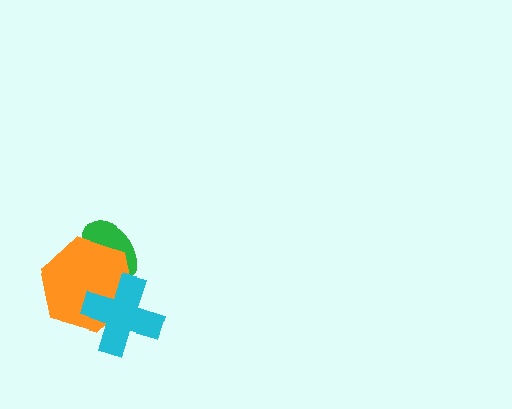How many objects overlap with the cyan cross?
2 objects overlap with the cyan cross.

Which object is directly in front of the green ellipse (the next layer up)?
The orange hexagon is directly in front of the green ellipse.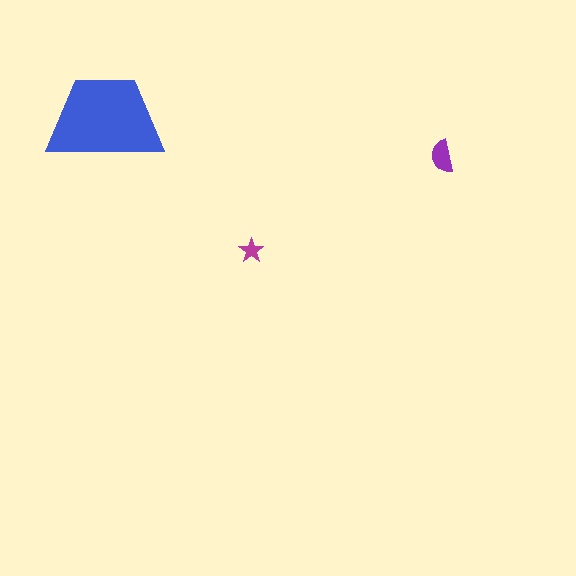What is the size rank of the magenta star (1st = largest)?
3rd.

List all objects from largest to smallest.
The blue trapezoid, the purple semicircle, the magenta star.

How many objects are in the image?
There are 3 objects in the image.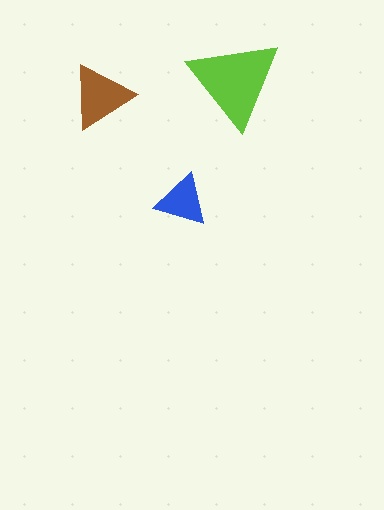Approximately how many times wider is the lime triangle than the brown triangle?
About 1.5 times wider.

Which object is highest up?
The lime triangle is topmost.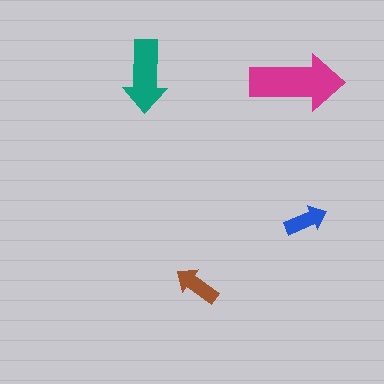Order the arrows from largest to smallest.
the magenta one, the teal one, the brown one, the blue one.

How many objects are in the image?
There are 4 objects in the image.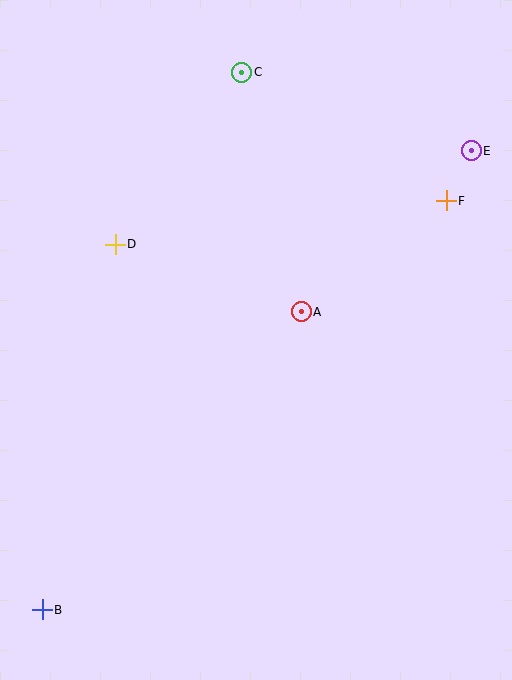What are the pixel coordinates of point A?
Point A is at (301, 312).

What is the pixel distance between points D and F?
The distance between D and F is 334 pixels.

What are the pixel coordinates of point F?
Point F is at (446, 201).